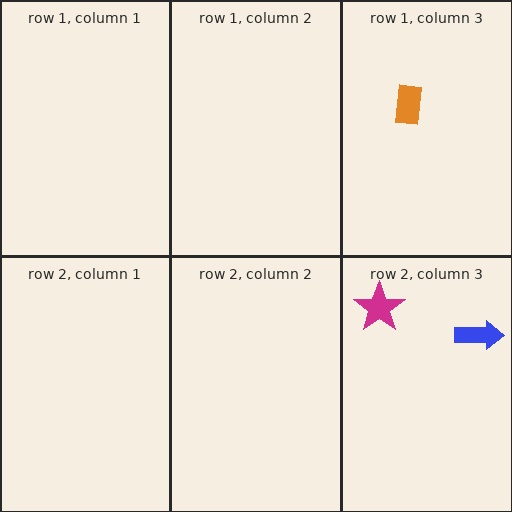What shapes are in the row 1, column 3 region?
The orange rectangle.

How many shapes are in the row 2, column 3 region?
2.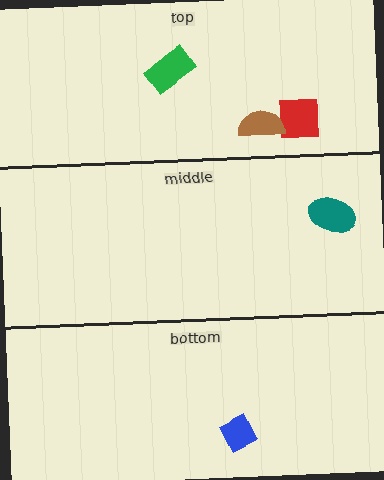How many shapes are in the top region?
3.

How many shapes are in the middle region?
1.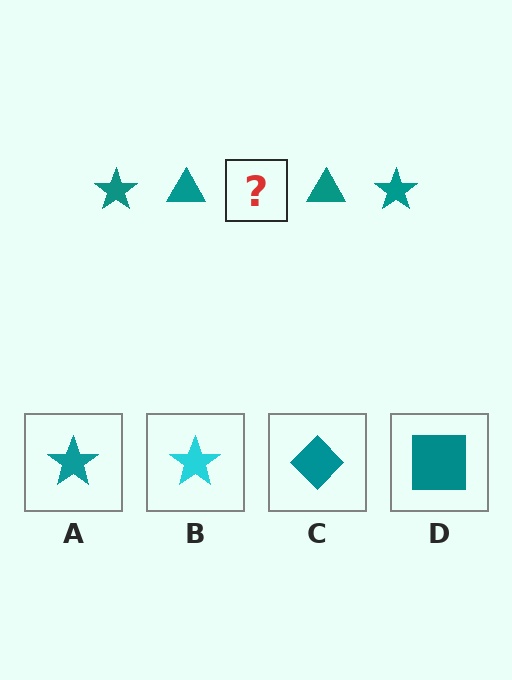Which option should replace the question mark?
Option A.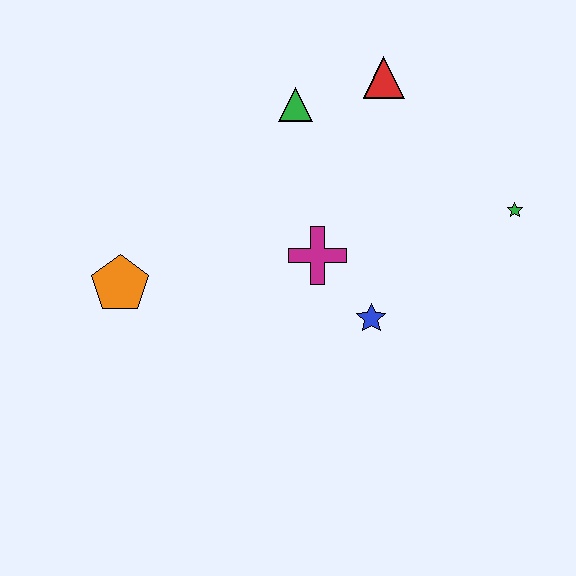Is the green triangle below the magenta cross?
No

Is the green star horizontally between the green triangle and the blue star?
No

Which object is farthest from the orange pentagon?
The green star is farthest from the orange pentagon.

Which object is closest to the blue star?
The magenta cross is closest to the blue star.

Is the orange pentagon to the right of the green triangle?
No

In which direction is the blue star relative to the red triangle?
The blue star is below the red triangle.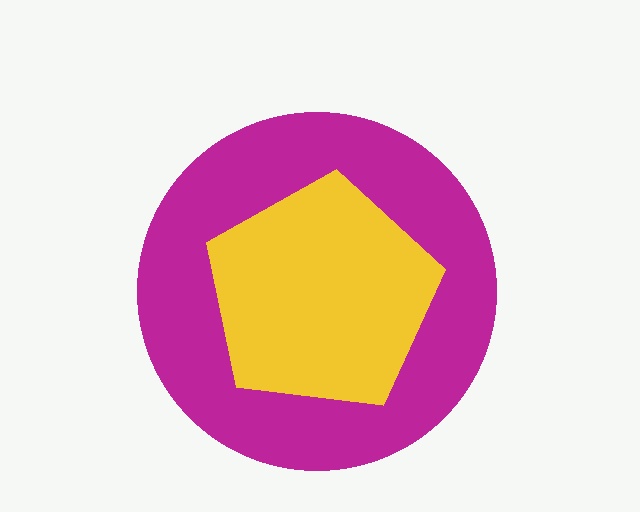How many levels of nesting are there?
2.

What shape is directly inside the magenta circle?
The yellow pentagon.